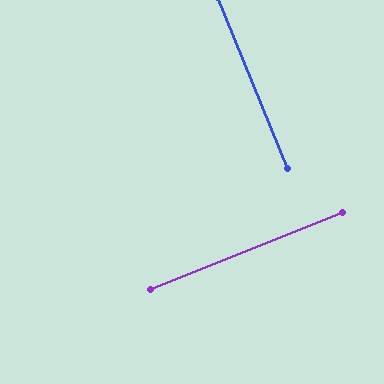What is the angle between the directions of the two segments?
Approximately 90 degrees.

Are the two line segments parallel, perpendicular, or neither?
Perpendicular — they meet at approximately 90°.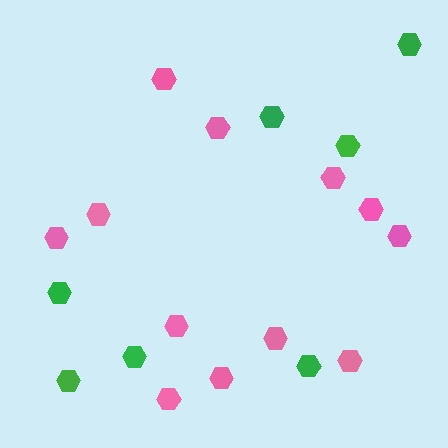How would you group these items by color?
There are 2 groups: one group of pink hexagons (12) and one group of green hexagons (7).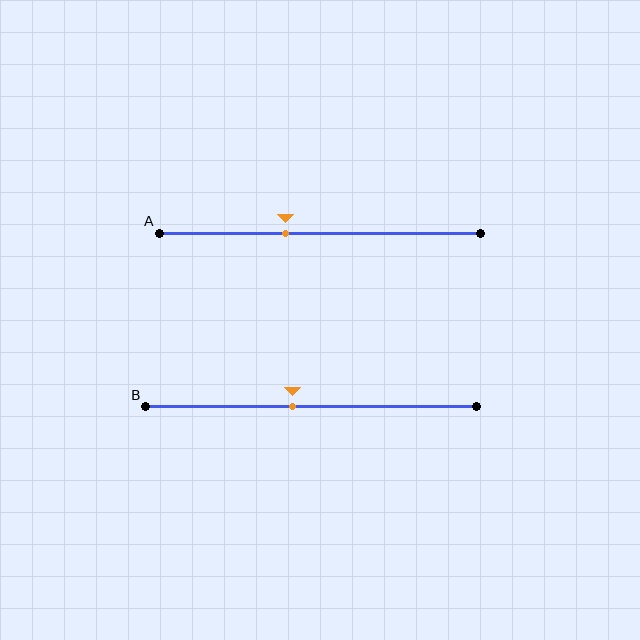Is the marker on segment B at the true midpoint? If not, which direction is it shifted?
No, the marker on segment B is shifted to the left by about 6% of the segment length.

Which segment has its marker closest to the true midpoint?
Segment B has its marker closest to the true midpoint.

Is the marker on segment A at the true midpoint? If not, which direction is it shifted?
No, the marker on segment A is shifted to the left by about 11% of the segment length.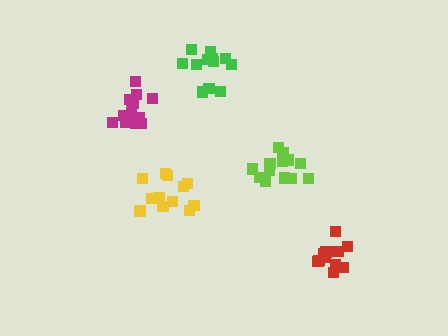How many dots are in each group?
Group 1: 15 dots, Group 2: 12 dots, Group 3: 13 dots, Group 4: 12 dots, Group 5: 12 dots (64 total).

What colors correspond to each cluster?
The clusters are colored: lime, red, magenta, yellow, green.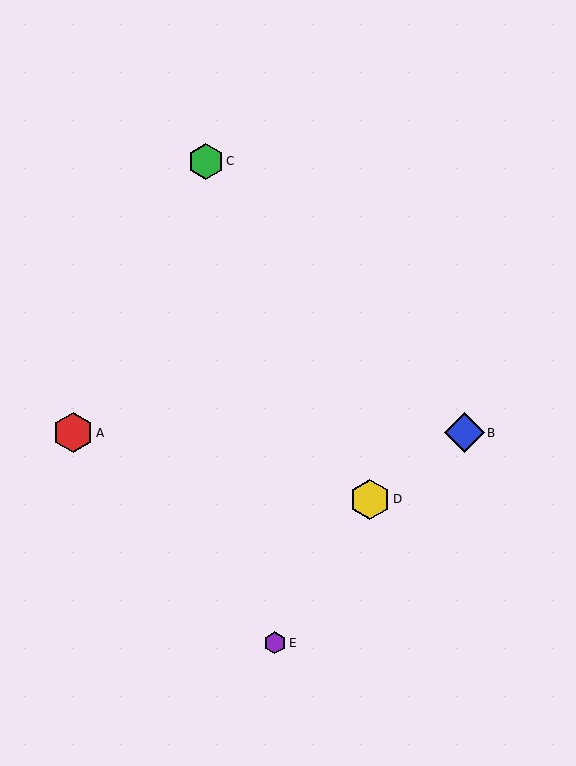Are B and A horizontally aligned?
Yes, both are at y≈433.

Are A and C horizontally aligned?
No, A is at y≈433 and C is at y≈161.